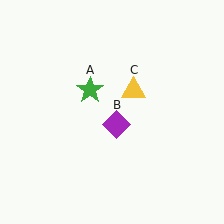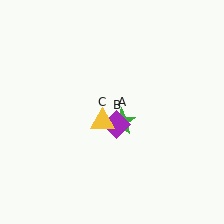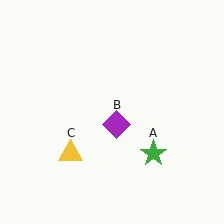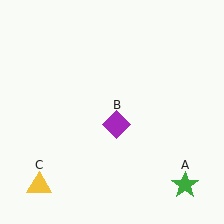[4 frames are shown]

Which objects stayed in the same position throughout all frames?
Purple diamond (object B) remained stationary.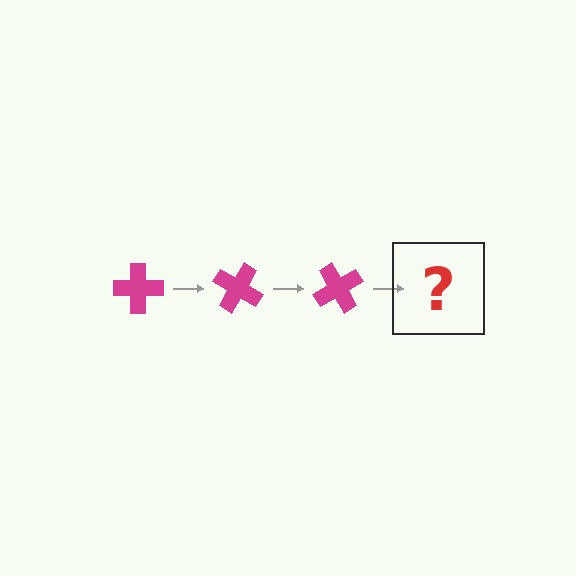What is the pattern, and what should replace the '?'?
The pattern is that the cross rotates 30 degrees each step. The '?' should be a magenta cross rotated 90 degrees.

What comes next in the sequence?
The next element should be a magenta cross rotated 90 degrees.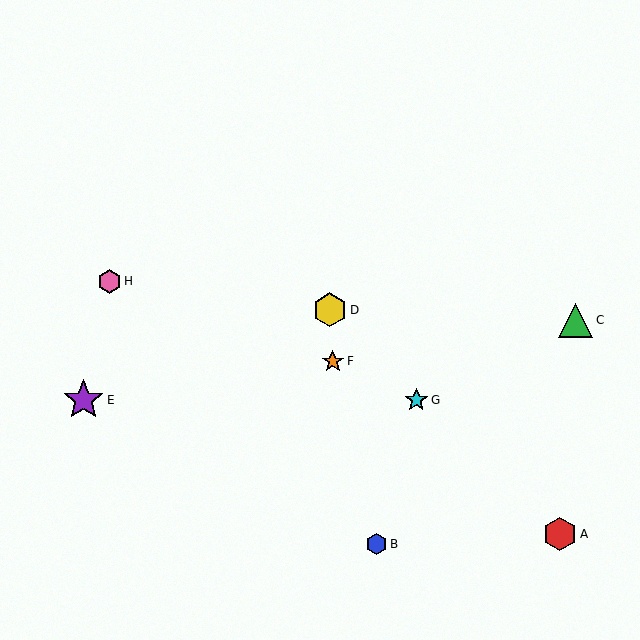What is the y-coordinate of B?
Object B is at y≈544.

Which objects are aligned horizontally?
Objects E, G are aligned horizontally.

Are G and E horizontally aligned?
Yes, both are at y≈400.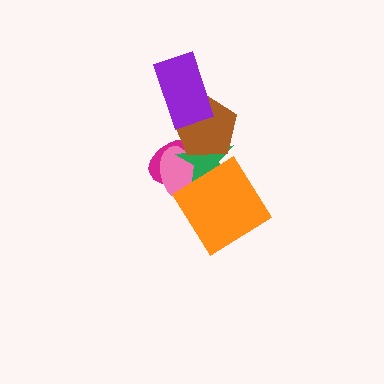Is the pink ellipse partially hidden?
Yes, it is partially covered by another shape.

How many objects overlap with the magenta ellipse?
4 objects overlap with the magenta ellipse.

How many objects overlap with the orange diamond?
3 objects overlap with the orange diamond.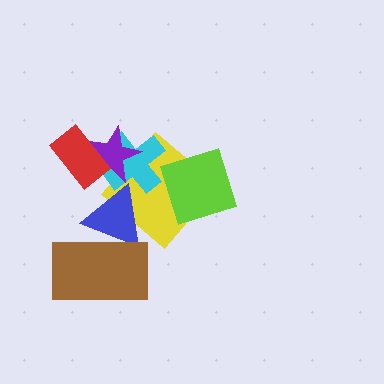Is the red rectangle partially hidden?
No, no other shape covers it.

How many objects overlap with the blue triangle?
3 objects overlap with the blue triangle.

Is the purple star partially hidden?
Yes, it is partially covered by another shape.